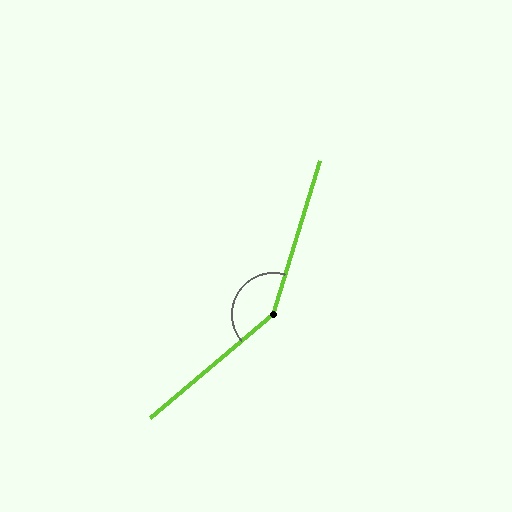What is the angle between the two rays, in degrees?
Approximately 147 degrees.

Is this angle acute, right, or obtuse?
It is obtuse.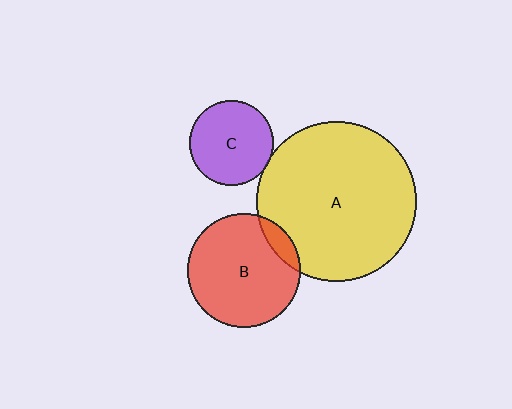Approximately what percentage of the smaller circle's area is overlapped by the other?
Approximately 10%.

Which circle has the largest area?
Circle A (yellow).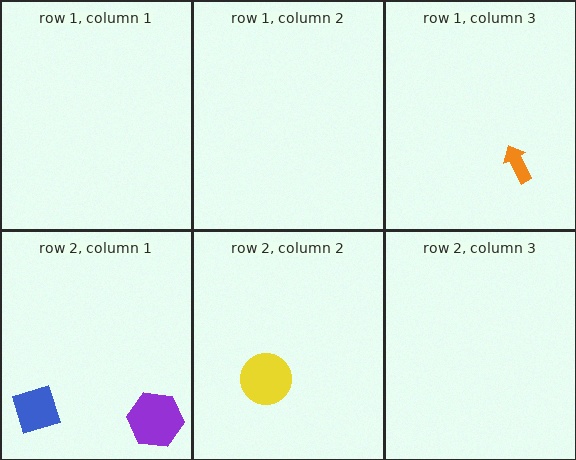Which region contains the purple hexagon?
The row 2, column 1 region.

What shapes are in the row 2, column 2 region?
The yellow circle.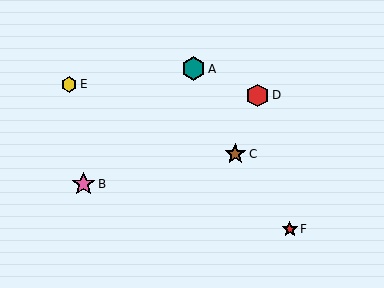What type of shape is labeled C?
Shape C is a brown star.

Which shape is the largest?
The pink star (labeled B) is the largest.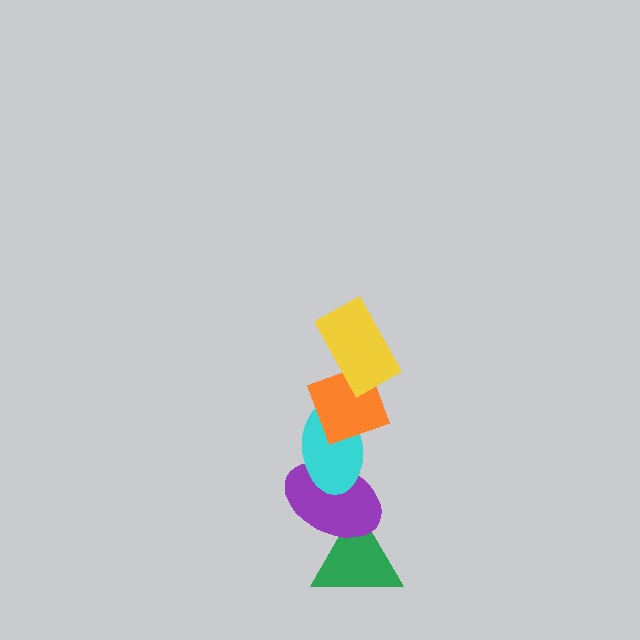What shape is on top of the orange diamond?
The yellow rectangle is on top of the orange diamond.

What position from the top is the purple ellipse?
The purple ellipse is 4th from the top.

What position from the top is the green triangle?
The green triangle is 5th from the top.